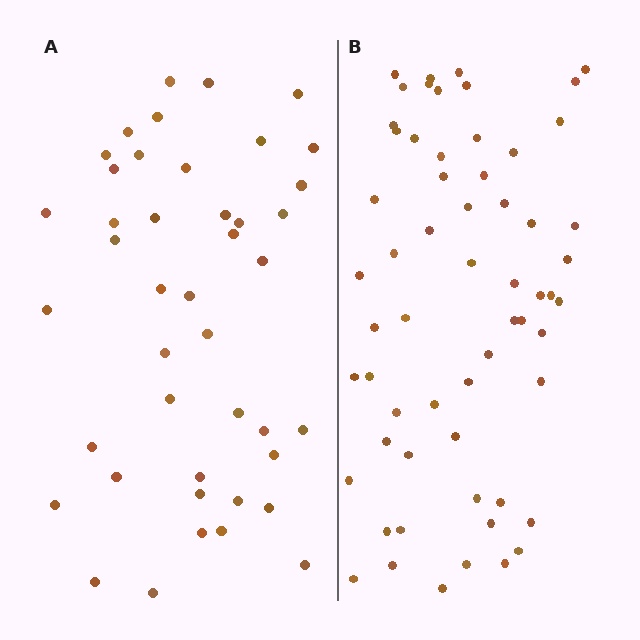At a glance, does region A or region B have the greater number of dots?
Region B (the right region) has more dots.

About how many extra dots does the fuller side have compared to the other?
Region B has approximately 15 more dots than region A.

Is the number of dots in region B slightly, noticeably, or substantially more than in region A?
Region B has noticeably more, but not dramatically so. The ratio is roughly 1.4 to 1.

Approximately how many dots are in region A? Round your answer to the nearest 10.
About 40 dots. (The exact count is 43, which rounds to 40.)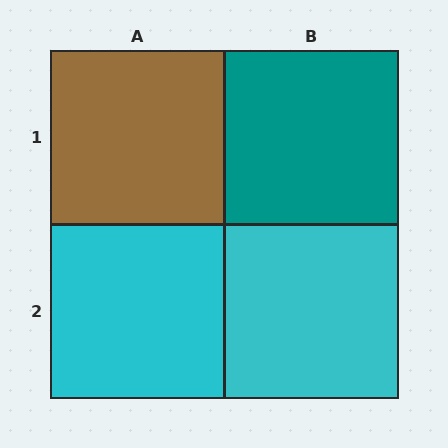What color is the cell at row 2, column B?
Cyan.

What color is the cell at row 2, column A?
Cyan.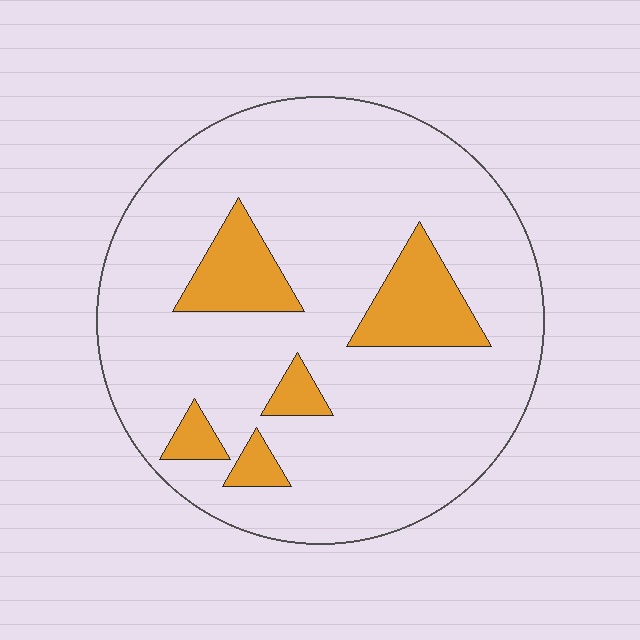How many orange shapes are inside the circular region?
5.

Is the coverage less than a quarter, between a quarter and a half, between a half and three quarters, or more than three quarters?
Less than a quarter.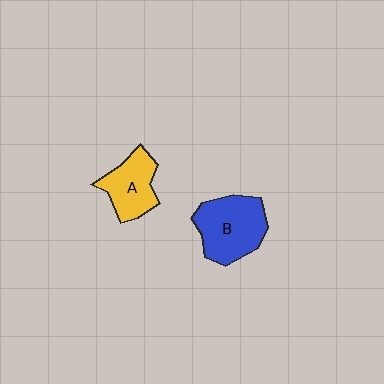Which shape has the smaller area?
Shape A (yellow).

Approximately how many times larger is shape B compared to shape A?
Approximately 1.4 times.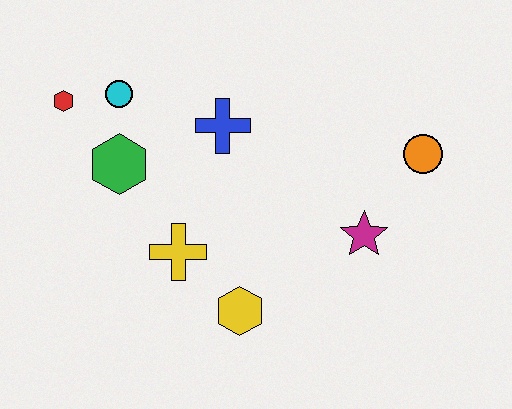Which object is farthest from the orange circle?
The red hexagon is farthest from the orange circle.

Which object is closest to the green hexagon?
The cyan circle is closest to the green hexagon.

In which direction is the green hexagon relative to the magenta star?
The green hexagon is to the left of the magenta star.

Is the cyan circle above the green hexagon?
Yes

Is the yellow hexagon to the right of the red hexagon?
Yes